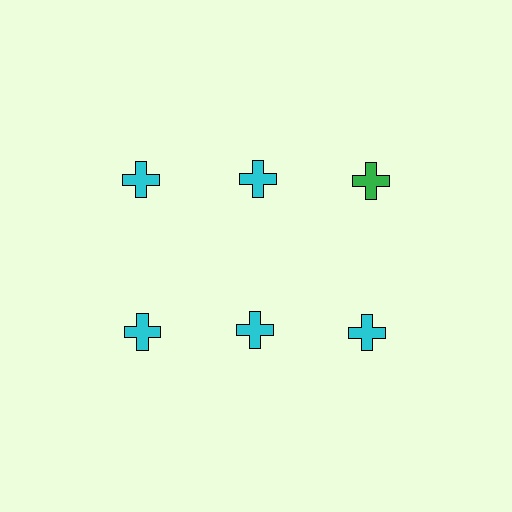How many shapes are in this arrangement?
There are 6 shapes arranged in a grid pattern.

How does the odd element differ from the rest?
It has a different color: green instead of cyan.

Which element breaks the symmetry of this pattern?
The green cross in the top row, center column breaks the symmetry. All other shapes are cyan crosses.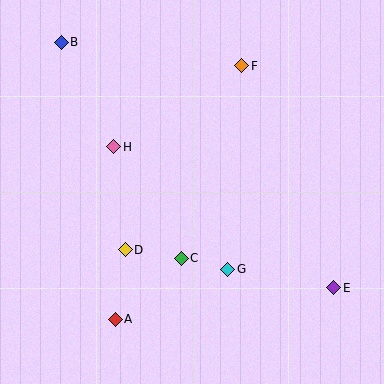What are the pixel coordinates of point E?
Point E is at (334, 288).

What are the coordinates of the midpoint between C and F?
The midpoint between C and F is at (211, 162).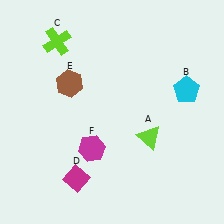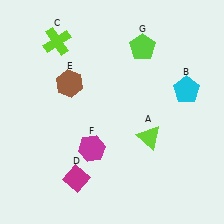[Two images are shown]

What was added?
A lime pentagon (G) was added in Image 2.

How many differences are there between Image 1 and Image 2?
There is 1 difference between the two images.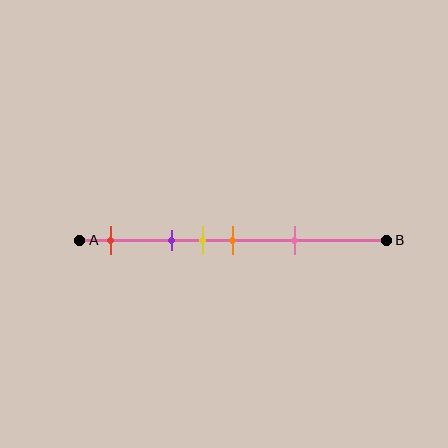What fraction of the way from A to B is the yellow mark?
The yellow mark is approximately 40% (0.4) of the way from A to B.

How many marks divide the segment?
There are 5 marks dividing the segment.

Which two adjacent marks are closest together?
The yellow and orange marks are the closest adjacent pair.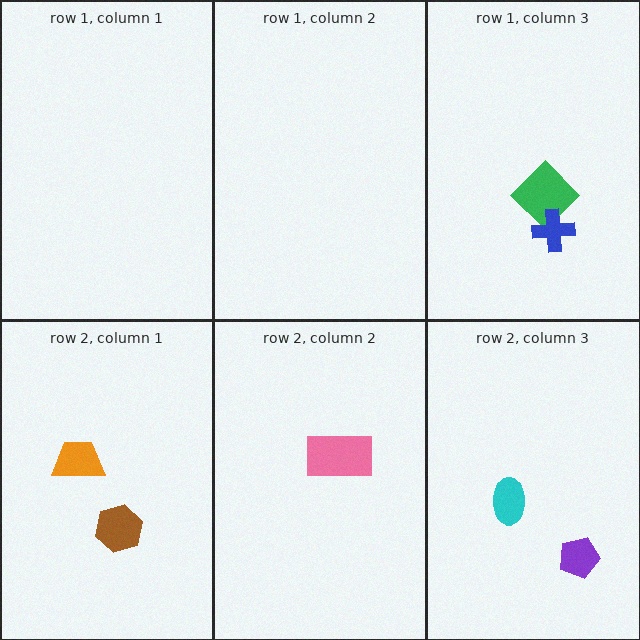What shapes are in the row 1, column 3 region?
The green diamond, the blue cross.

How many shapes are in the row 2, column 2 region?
1.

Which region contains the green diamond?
The row 1, column 3 region.